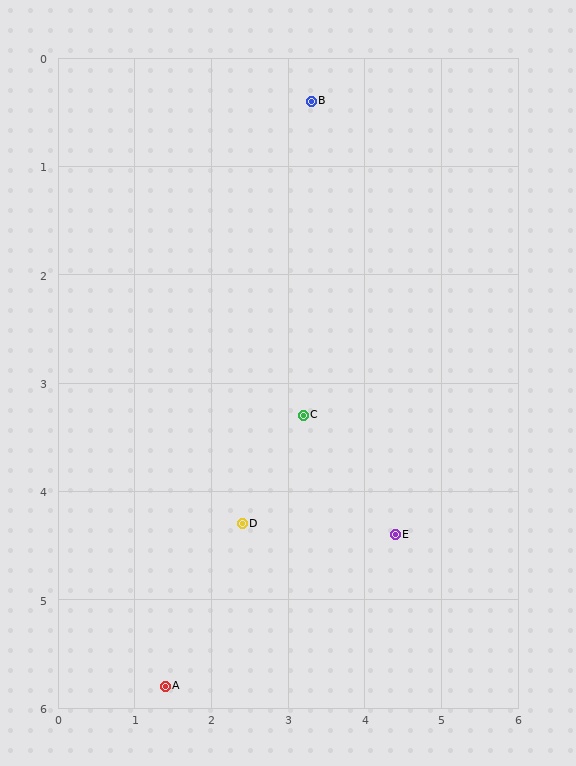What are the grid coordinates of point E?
Point E is at approximately (4.4, 4.4).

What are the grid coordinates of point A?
Point A is at approximately (1.4, 5.8).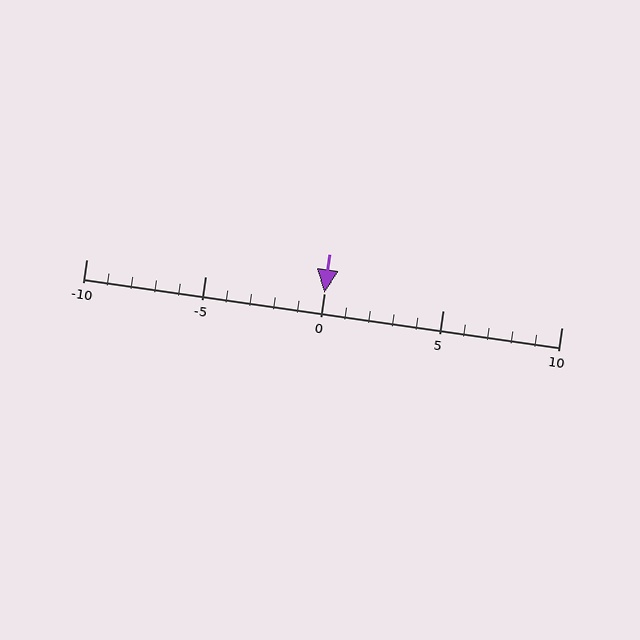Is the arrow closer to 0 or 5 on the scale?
The arrow is closer to 0.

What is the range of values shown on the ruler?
The ruler shows values from -10 to 10.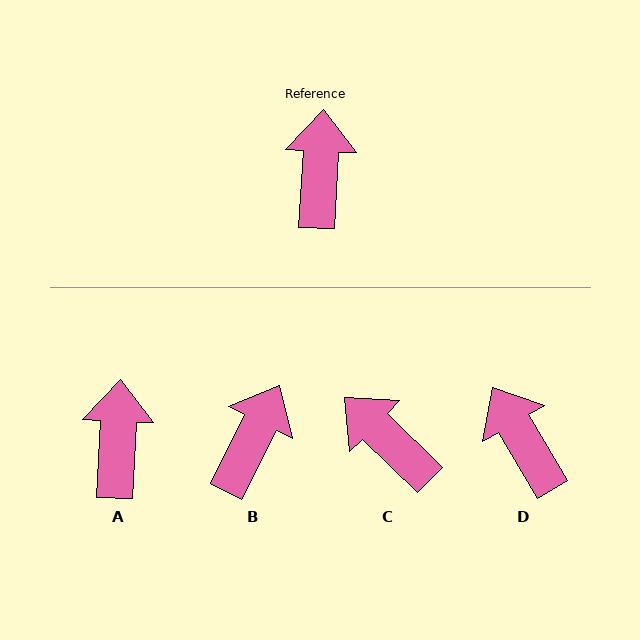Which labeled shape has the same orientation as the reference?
A.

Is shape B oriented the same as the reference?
No, it is off by about 23 degrees.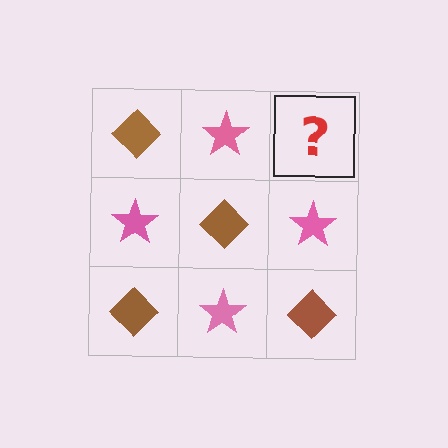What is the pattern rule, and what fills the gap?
The rule is that it alternates brown diamond and pink star in a checkerboard pattern. The gap should be filled with a brown diamond.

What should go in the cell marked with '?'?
The missing cell should contain a brown diamond.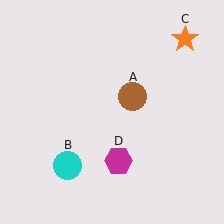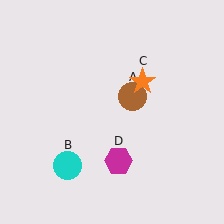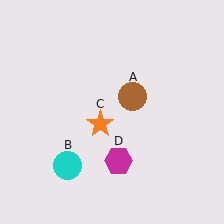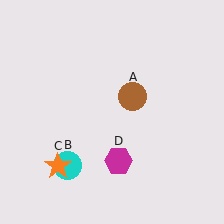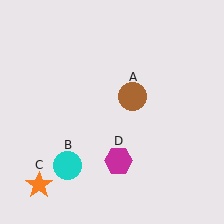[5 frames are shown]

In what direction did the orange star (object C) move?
The orange star (object C) moved down and to the left.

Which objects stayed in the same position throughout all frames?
Brown circle (object A) and cyan circle (object B) and magenta hexagon (object D) remained stationary.